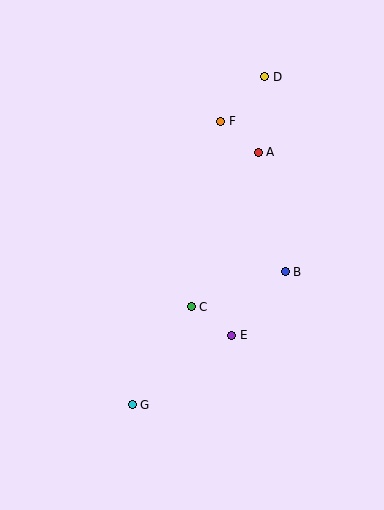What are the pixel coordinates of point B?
Point B is at (285, 272).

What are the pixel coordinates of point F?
Point F is at (221, 121).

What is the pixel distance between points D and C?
The distance between D and C is 241 pixels.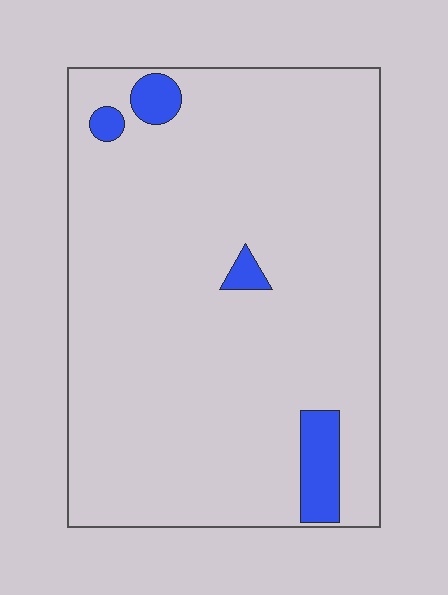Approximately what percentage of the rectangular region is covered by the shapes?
Approximately 5%.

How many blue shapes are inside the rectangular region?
4.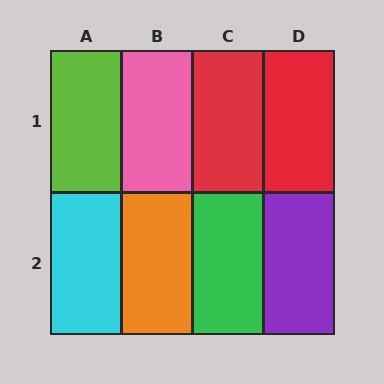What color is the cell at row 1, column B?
Pink.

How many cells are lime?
1 cell is lime.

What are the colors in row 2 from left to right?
Cyan, orange, green, purple.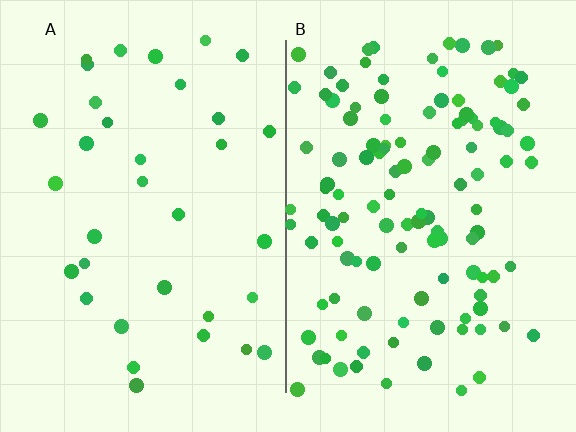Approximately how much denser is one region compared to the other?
Approximately 3.4× — region B over region A.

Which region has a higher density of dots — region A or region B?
B (the right).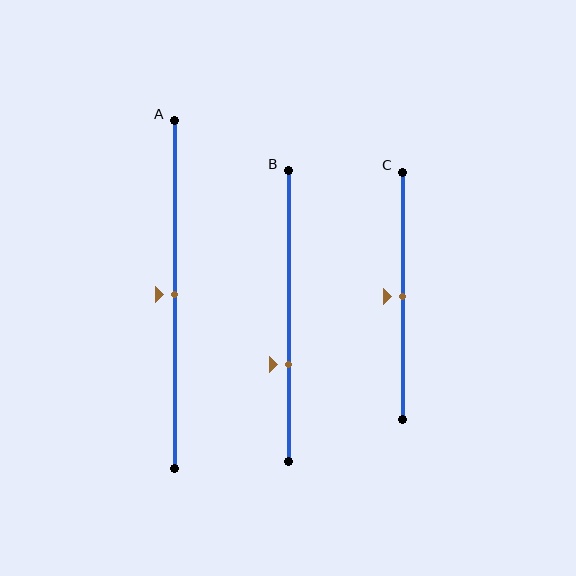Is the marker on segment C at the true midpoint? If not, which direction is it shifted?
Yes, the marker on segment C is at the true midpoint.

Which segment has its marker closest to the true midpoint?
Segment A has its marker closest to the true midpoint.